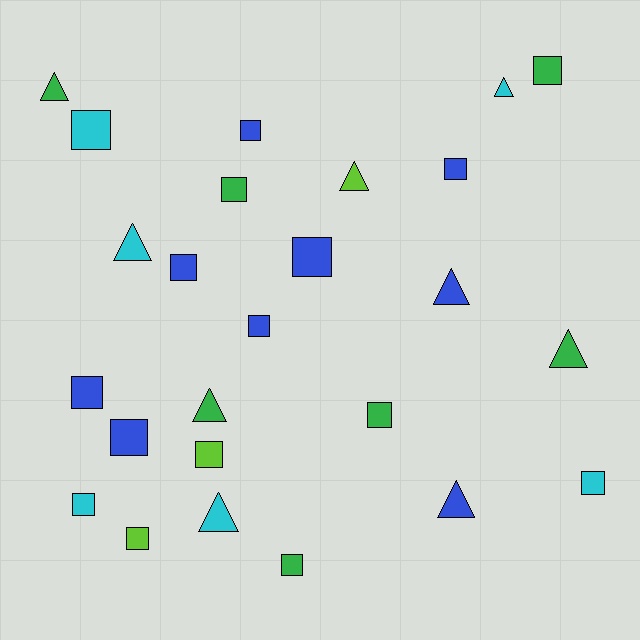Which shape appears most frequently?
Square, with 16 objects.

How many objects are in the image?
There are 25 objects.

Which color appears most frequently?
Blue, with 9 objects.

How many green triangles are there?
There are 3 green triangles.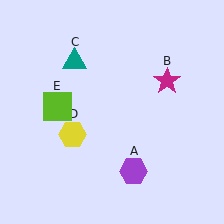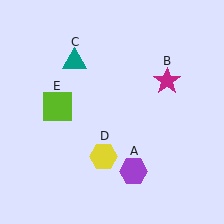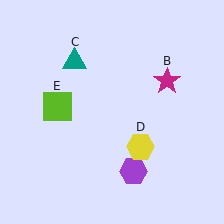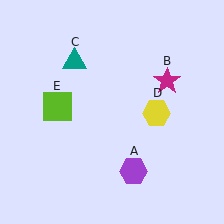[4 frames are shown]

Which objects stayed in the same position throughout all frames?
Purple hexagon (object A) and magenta star (object B) and teal triangle (object C) and lime square (object E) remained stationary.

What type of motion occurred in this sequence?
The yellow hexagon (object D) rotated counterclockwise around the center of the scene.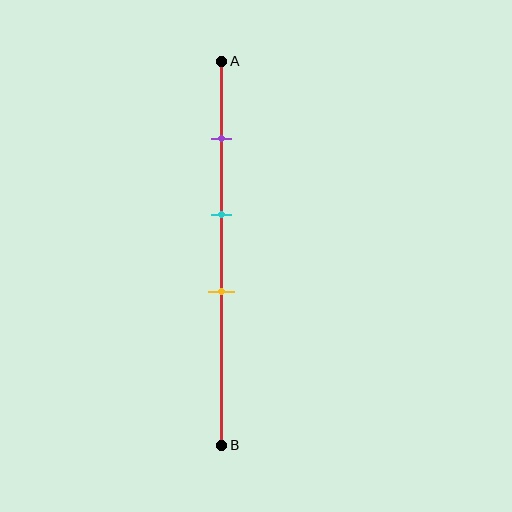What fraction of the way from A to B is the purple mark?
The purple mark is approximately 20% (0.2) of the way from A to B.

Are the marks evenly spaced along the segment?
Yes, the marks are approximately evenly spaced.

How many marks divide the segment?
There are 3 marks dividing the segment.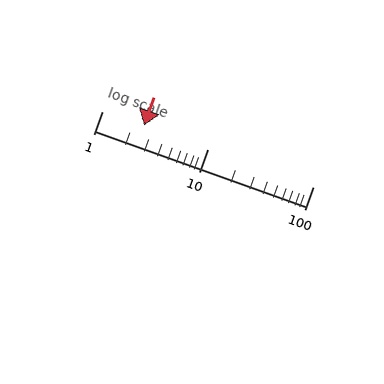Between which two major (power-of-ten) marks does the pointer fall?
The pointer is between 1 and 10.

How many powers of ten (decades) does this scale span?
The scale spans 2 decades, from 1 to 100.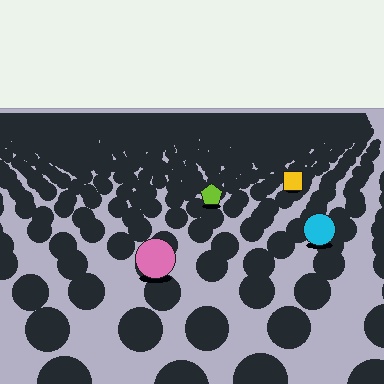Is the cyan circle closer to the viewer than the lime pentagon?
Yes. The cyan circle is closer — you can tell from the texture gradient: the ground texture is coarser near it.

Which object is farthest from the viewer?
The yellow square is farthest from the viewer. It appears smaller and the ground texture around it is denser.